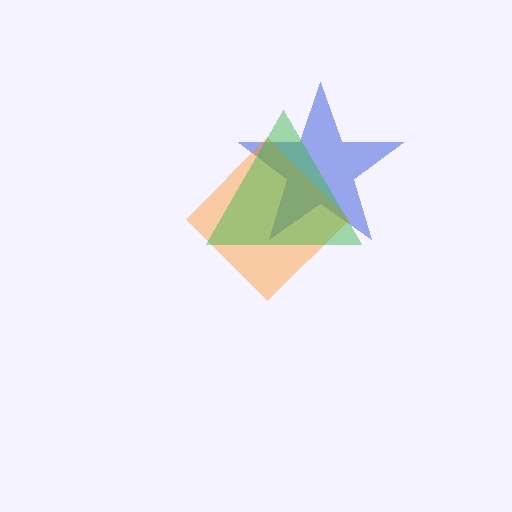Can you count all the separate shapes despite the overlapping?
Yes, there are 3 separate shapes.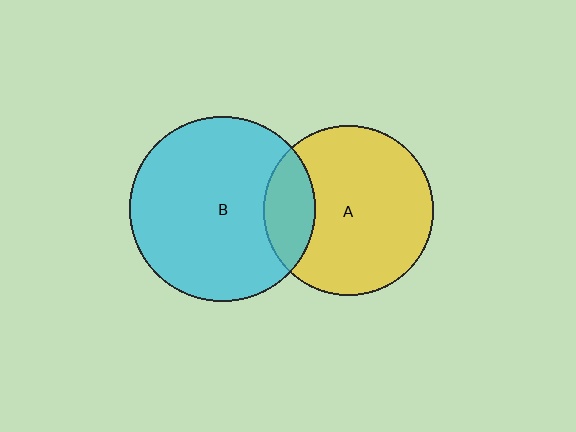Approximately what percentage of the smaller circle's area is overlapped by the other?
Approximately 20%.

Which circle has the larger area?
Circle B (cyan).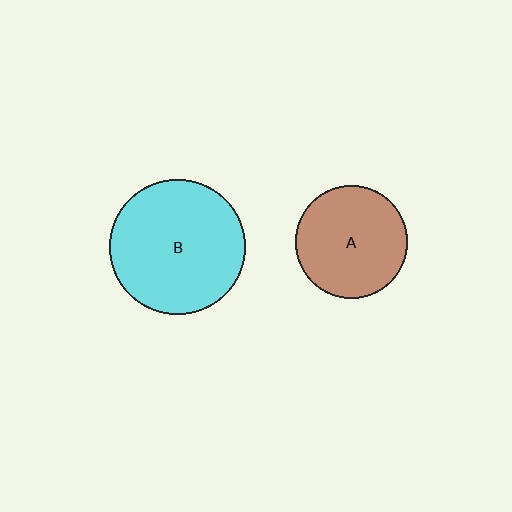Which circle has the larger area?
Circle B (cyan).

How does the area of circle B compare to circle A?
Approximately 1.4 times.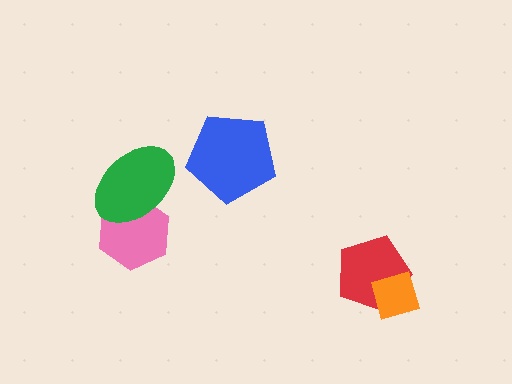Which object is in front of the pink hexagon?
The green ellipse is in front of the pink hexagon.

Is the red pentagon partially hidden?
Yes, it is partially covered by another shape.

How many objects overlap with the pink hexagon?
1 object overlaps with the pink hexagon.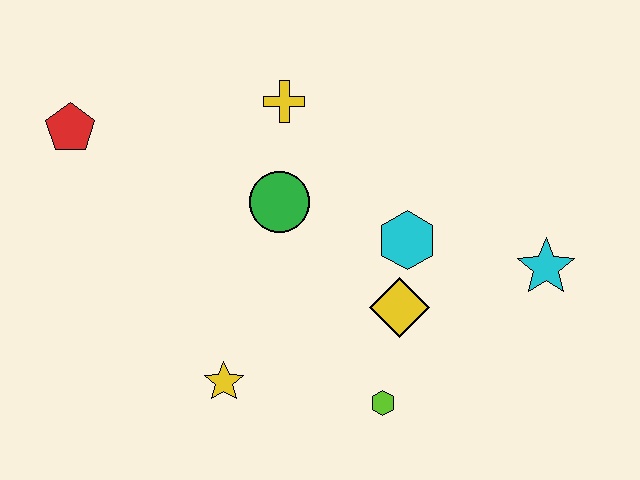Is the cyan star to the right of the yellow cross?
Yes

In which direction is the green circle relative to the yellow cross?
The green circle is below the yellow cross.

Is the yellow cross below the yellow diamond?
No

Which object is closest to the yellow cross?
The green circle is closest to the yellow cross.